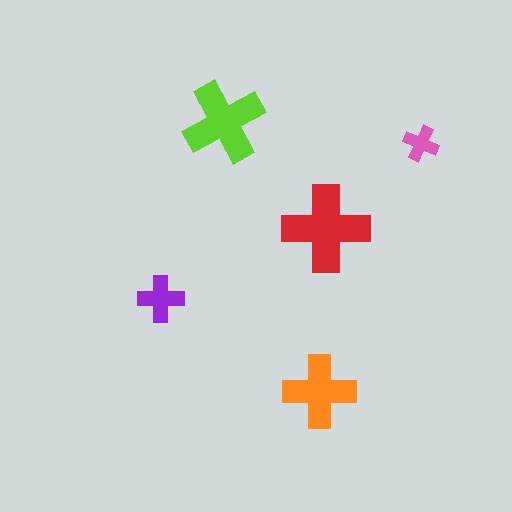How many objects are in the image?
There are 5 objects in the image.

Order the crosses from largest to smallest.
the red one, the lime one, the orange one, the purple one, the pink one.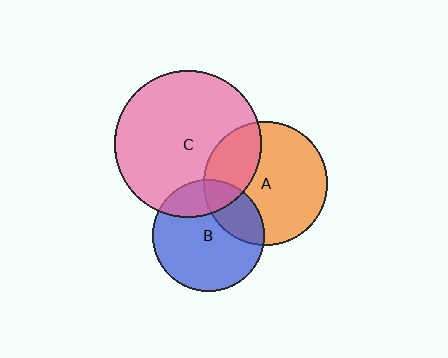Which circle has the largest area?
Circle C (pink).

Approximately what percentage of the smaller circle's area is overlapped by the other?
Approximately 25%.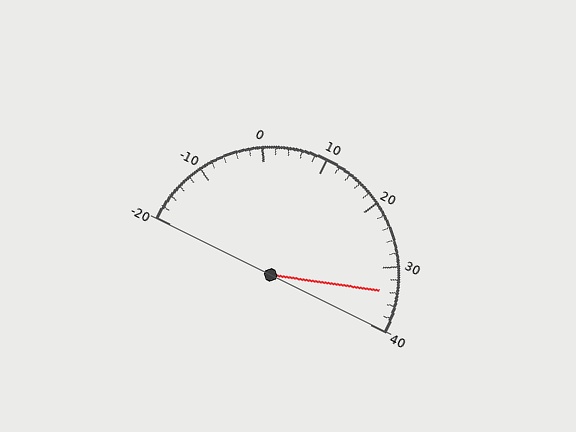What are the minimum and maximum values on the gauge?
The gauge ranges from -20 to 40.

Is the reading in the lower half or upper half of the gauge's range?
The reading is in the upper half of the range (-20 to 40).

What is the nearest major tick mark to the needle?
The nearest major tick mark is 30.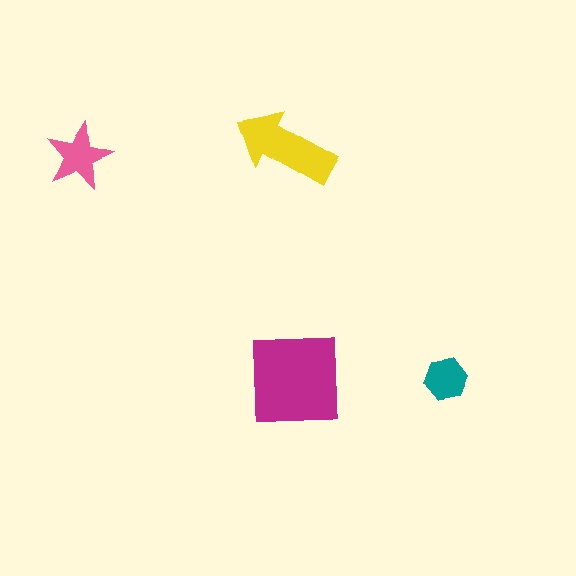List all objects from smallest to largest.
The teal hexagon, the pink star, the yellow arrow, the magenta square.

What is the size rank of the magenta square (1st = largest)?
1st.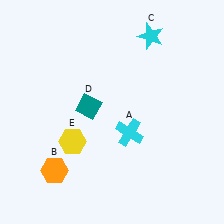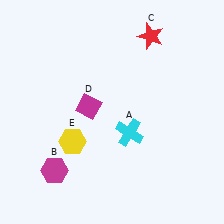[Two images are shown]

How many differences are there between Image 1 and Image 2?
There are 3 differences between the two images.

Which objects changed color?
B changed from orange to magenta. C changed from cyan to red. D changed from teal to magenta.